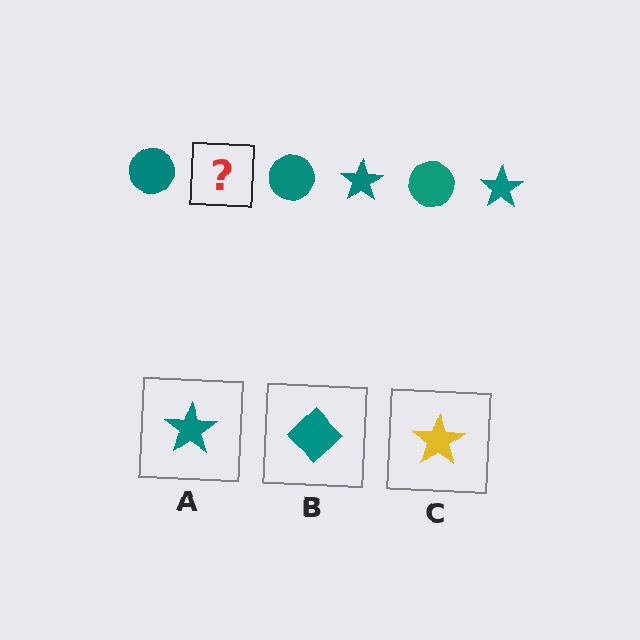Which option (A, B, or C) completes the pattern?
A.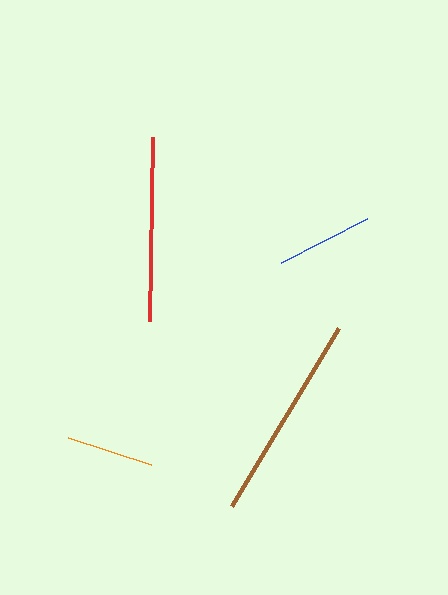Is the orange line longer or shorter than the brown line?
The brown line is longer than the orange line.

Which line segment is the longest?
The brown line is the longest at approximately 208 pixels.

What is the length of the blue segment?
The blue segment is approximately 97 pixels long.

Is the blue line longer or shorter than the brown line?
The brown line is longer than the blue line.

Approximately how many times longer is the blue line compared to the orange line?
The blue line is approximately 1.1 times the length of the orange line.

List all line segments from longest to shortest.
From longest to shortest: brown, red, blue, orange.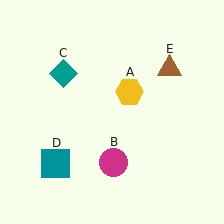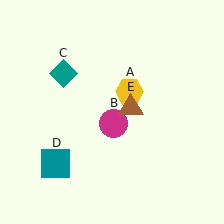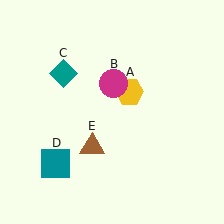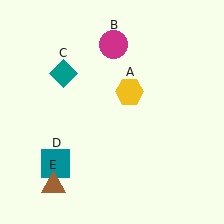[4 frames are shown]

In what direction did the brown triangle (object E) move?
The brown triangle (object E) moved down and to the left.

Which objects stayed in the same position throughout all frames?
Yellow hexagon (object A) and teal diamond (object C) and teal square (object D) remained stationary.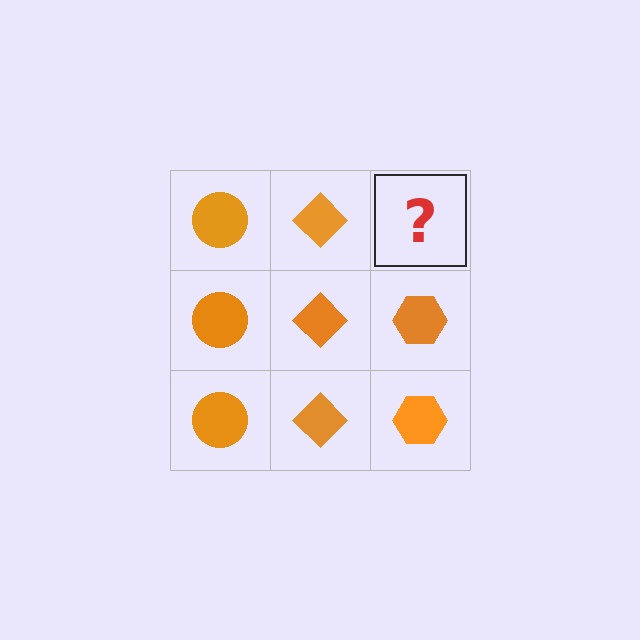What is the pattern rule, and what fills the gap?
The rule is that each column has a consistent shape. The gap should be filled with an orange hexagon.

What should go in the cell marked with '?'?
The missing cell should contain an orange hexagon.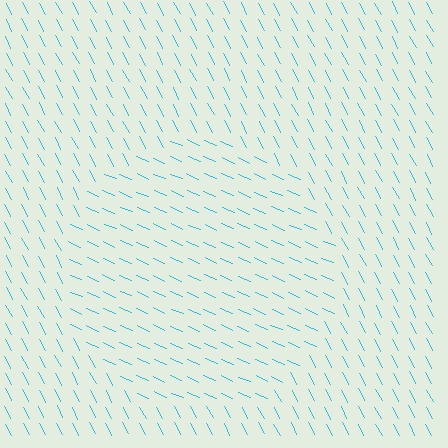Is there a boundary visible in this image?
Yes, there is a texture boundary formed by a change in line orientation.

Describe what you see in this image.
The image is filled with small cyan line segments. A circle region in the image has lines oriented differently from the surrounding lines, creating a visible texture boundary.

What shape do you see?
I see a circle.